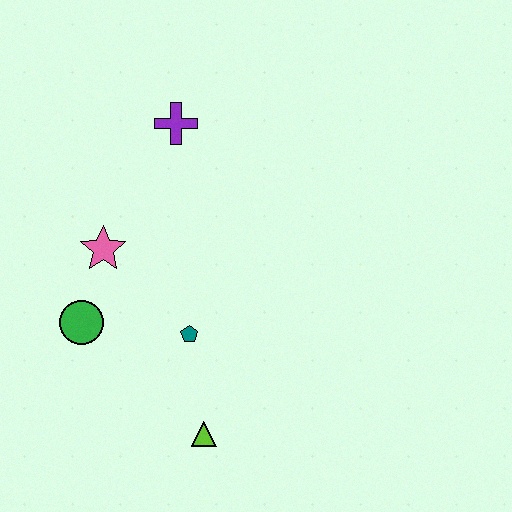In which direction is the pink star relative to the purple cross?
The pink star is below the purple cross.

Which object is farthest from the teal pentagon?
The purple cross is farthest from the teal pentagon.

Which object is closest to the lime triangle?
The teal pentagon is closest to the lime triangle.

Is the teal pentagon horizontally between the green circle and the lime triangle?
Yes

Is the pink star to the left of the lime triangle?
Yes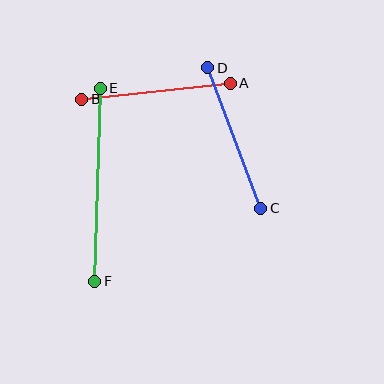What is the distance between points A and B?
The distance is approximately 149 pixels.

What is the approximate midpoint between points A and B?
The midpoint is at approximately (156, 91) pixels.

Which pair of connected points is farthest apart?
Points E and F are farthest apart.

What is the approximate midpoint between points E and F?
The midpoint is at approximately (97, 185) pixels.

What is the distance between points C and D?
The distance is approximately 150 pixels.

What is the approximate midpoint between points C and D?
The midpoint is at approximately (234, 138) pixels.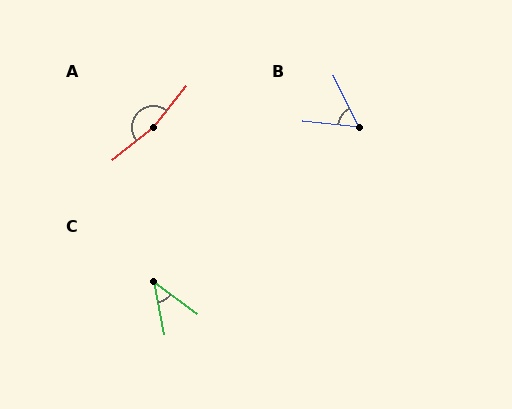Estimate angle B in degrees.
Approximately 58 degrees.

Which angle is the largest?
A, at approximately 167 degrees.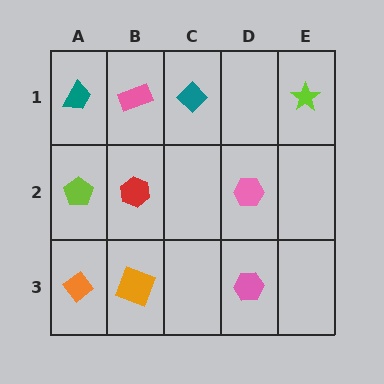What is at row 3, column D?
A pink hexagon.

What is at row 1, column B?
A pink rectangle.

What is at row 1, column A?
A teal trapezoid.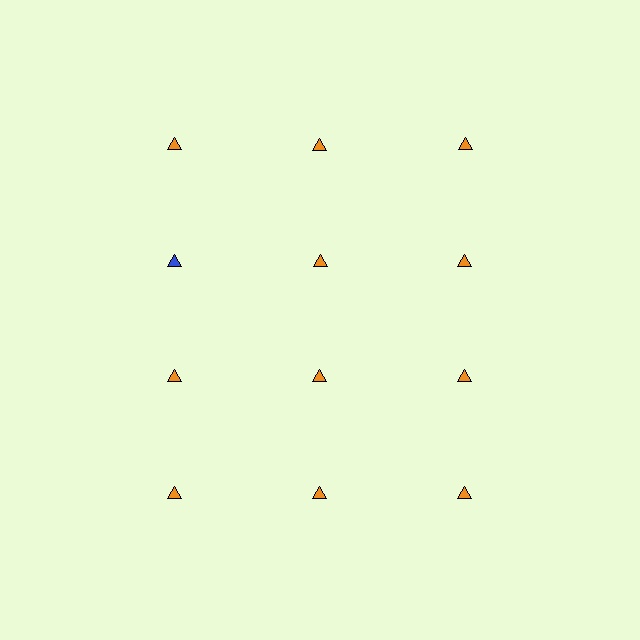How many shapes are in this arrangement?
There are 12 shapes arranged in a grid pattern.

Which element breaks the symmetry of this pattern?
The blue triangle in the second row, leftmost column breaks the symmetry. All other shapes are orange triangles.